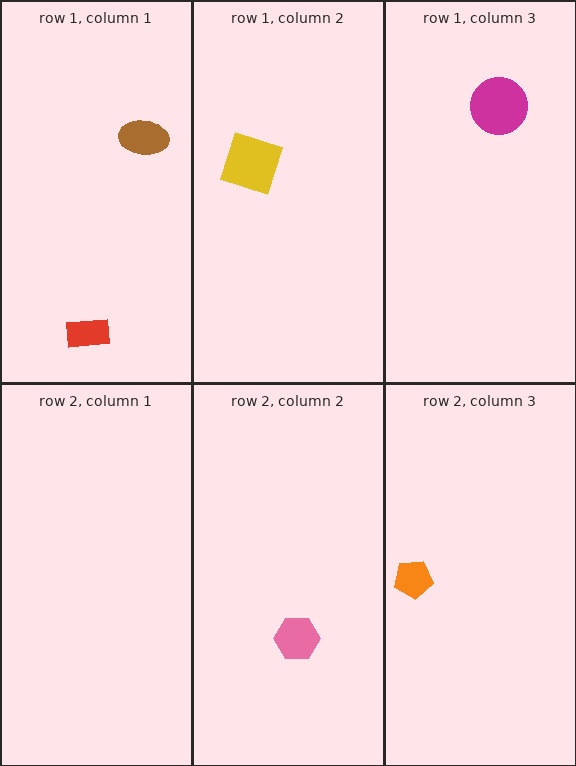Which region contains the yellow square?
The row 1, column 2 region.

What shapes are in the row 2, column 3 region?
The orange pentagon.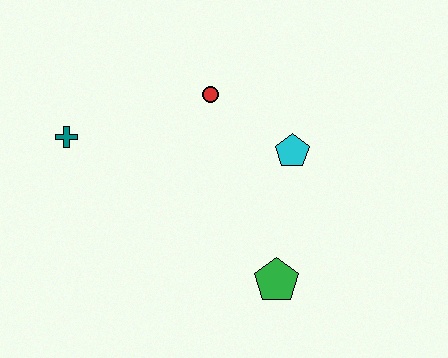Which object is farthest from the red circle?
The green pentagon is farthest from the red circle.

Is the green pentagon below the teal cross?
Yes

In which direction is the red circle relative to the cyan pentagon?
The red circle is to the left of the cyan pentagon.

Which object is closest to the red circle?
The cyan pentagon is closest to the red circle.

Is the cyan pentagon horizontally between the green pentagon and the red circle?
No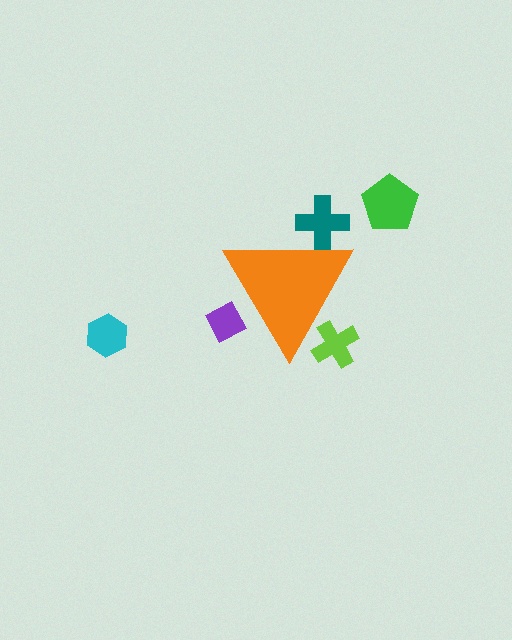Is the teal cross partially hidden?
Yes, the teal cross is partially hidden behind the orange triangle.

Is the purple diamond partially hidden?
Yes, the purple diamond is partially hidden behind the orange triangle.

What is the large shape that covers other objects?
An orange triangle.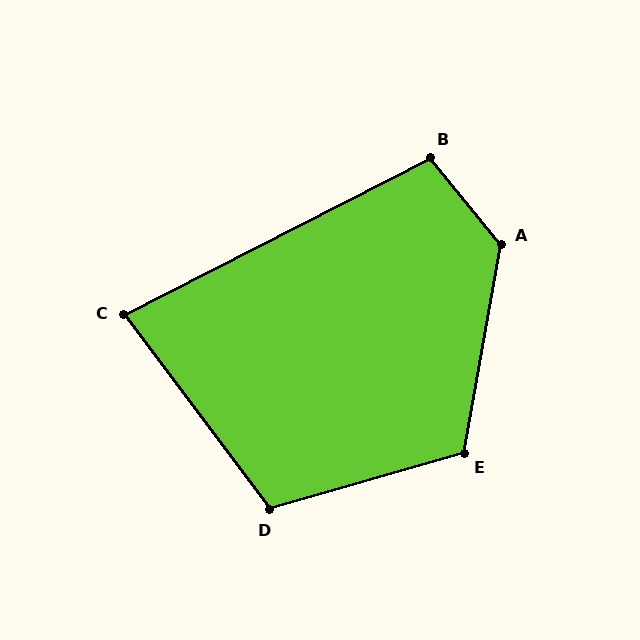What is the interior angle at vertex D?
Approximately 111 degrees (obtuse).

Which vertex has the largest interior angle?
A, at approximately 131 degrees.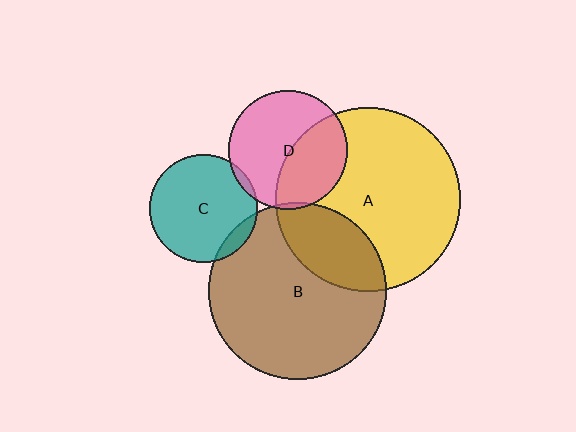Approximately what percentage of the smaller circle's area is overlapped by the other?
Approximately 25%.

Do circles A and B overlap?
Yes.